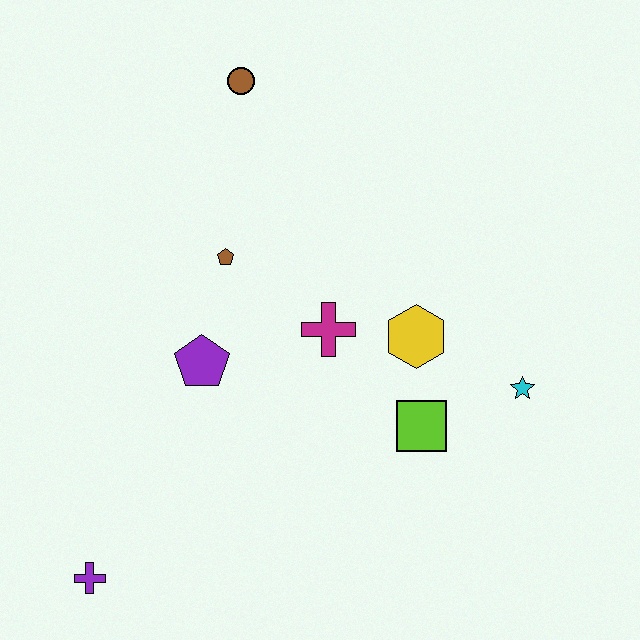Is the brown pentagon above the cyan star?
Yes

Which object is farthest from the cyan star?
The purple cross is farthest from the cyan star.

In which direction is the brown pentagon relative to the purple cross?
The brown pentagon is above the purple cross.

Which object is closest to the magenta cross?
The yellow hexagon is closest to the magenta cross.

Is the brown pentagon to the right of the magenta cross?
No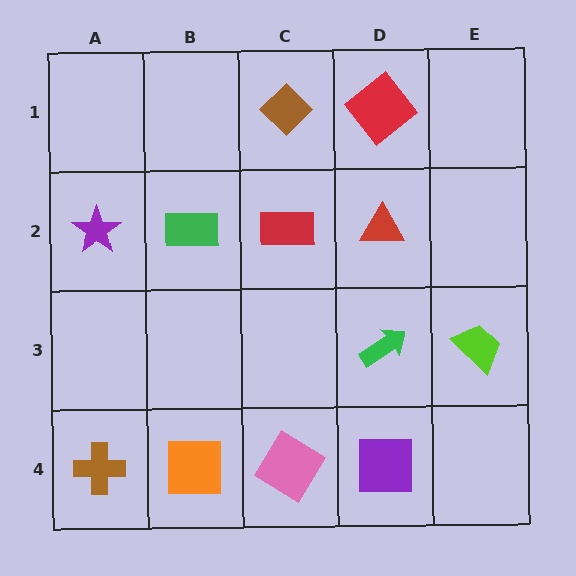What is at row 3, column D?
A green arrow.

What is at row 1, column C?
A brown diamond.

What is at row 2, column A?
A purple star.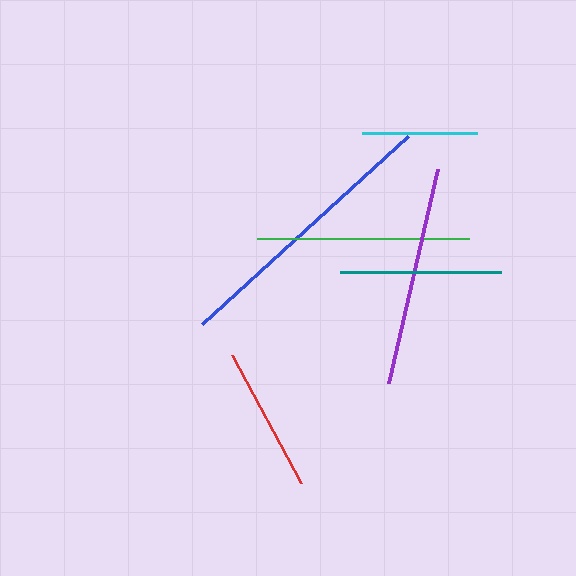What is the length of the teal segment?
The teal segment is approximately 161 pixels long.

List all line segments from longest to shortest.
From longest to shortest: blue, purple, green, teal, red, cyan.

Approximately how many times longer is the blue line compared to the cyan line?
The blue line is approximately 2.4 times the length of the cyan line.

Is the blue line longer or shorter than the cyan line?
The blue line is longer than the cyan line.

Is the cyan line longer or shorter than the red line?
The red line is longer than the cyan line.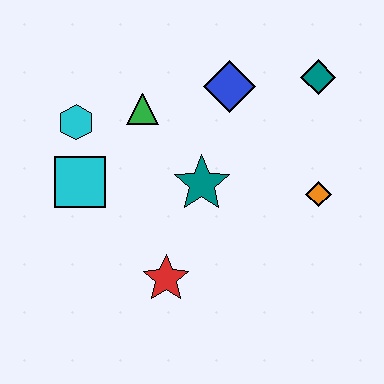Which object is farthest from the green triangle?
The orange diamond is farthest from the green triangle.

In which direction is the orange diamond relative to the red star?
The orange diamond is to the right of the red star.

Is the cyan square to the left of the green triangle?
Yes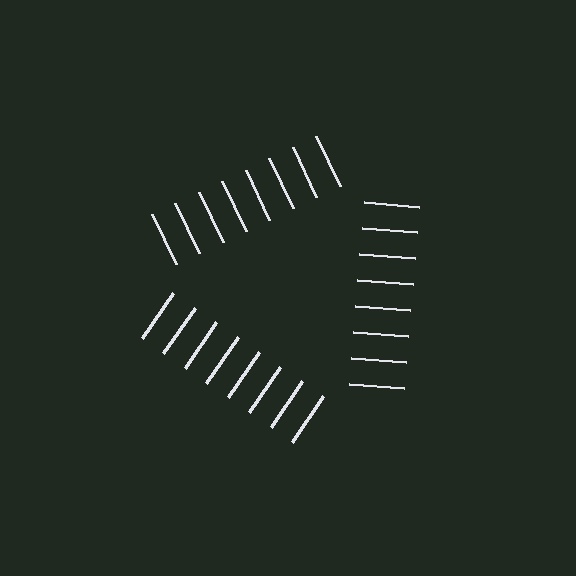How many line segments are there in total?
24 — 8 along each of the 3 edges.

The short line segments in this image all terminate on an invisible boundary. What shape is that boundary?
An illusory triangle — the line segments terminate on its edges but no continuous stroke is drawn.